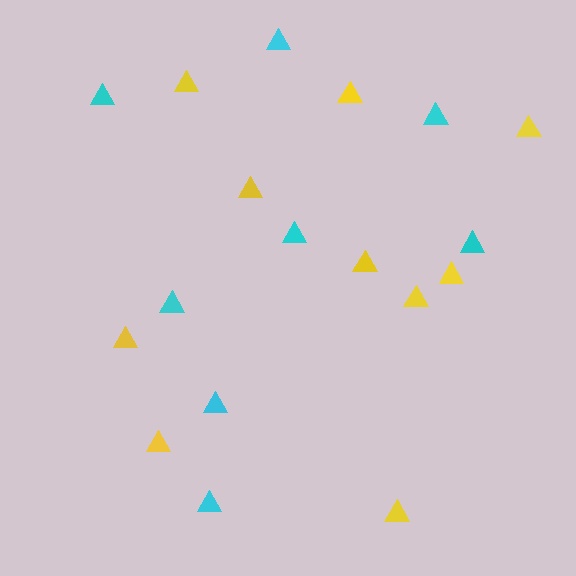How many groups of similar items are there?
There are 2 groups: one group of cyan triangles (8) and one group of yellow triangles (10).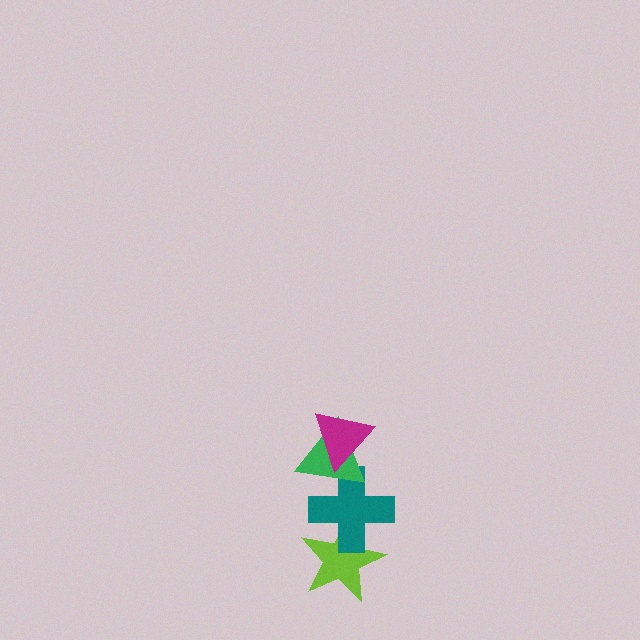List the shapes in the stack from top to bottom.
From top to bottom: the magenta triangle, the green triangle, the teal cross, the lime star.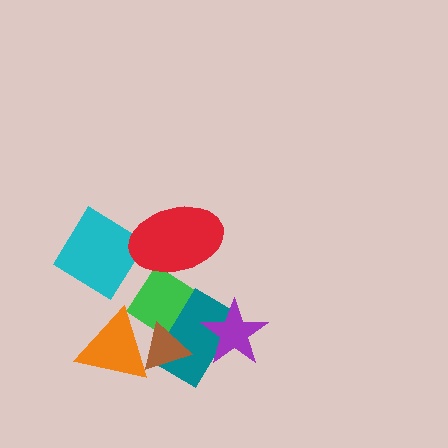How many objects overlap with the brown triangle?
3 objects overlap with the brown triangle.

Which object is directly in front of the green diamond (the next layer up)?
The teal rectangle is directly in front of the green diamond.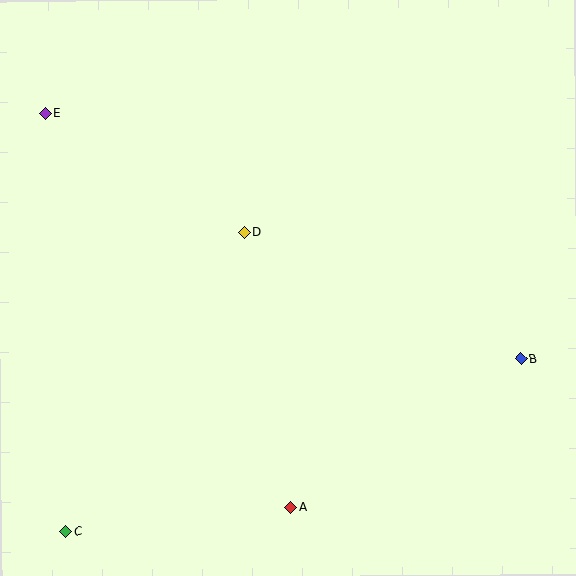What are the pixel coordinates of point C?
Point C is at (66, 531).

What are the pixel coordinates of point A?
Point A is at (290, 507).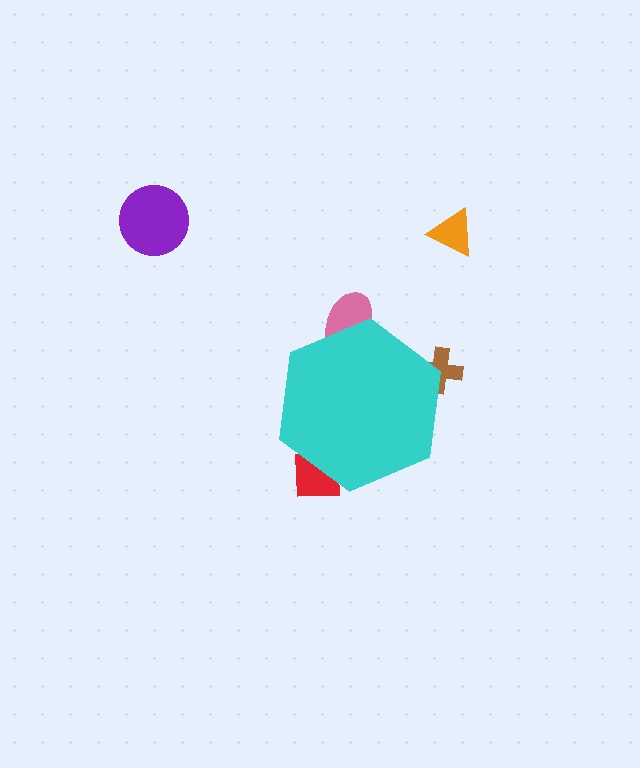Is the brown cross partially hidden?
Yes, the brown cross is partially hidden behind the cyan hexagon.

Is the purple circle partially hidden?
No, the purple circle is fully visible.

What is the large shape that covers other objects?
A cyan hexagon.